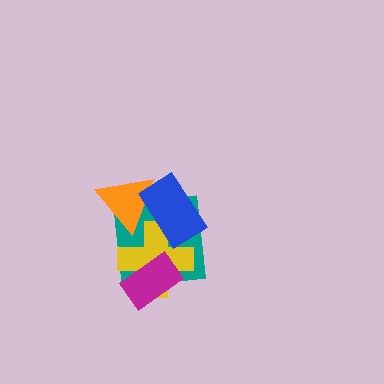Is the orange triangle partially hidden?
Yes, it is partially covered by another shape.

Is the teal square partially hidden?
Yes, it is partially covered by another shape.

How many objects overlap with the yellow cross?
4 objects overlap with the yellow cross.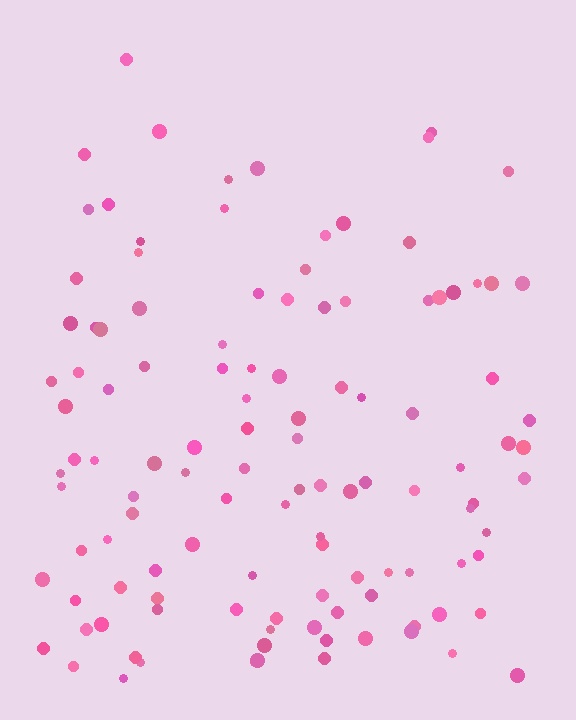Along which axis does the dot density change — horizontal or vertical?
Vertical.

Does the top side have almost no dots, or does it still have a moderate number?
Still a moderate number, just noticeably fewer than the bottom.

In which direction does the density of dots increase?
From top to bottom, with the bottom side densest.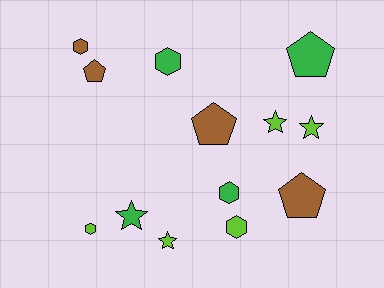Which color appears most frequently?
Lime, with 5 objects.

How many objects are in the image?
There are 13 objects.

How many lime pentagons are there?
There are no lime pentagons.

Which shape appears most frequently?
Hexagon, with 5 objects.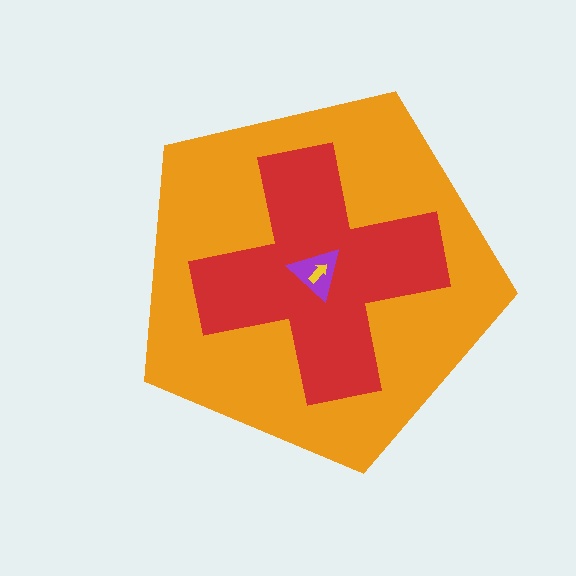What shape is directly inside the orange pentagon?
The red cross.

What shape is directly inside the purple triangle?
The yellow arrow.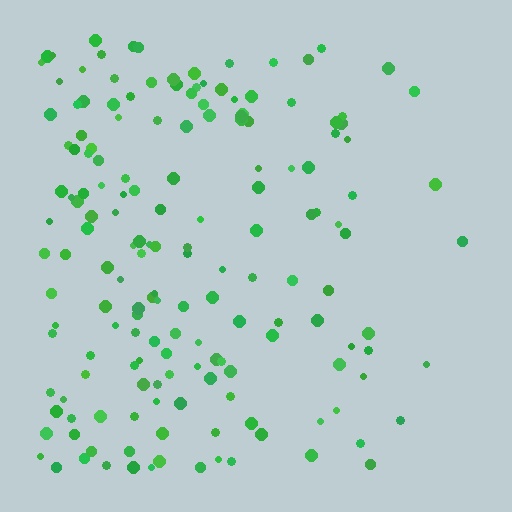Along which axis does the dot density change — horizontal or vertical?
Horizontal.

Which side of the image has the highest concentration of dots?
The left.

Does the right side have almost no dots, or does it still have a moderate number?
Still a moderate number, just noticeably fewer than the left.